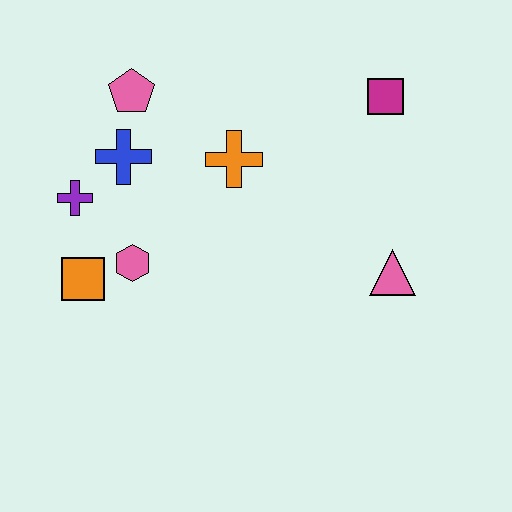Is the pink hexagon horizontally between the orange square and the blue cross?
No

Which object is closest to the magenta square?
The orange cross is closest to the magenta square.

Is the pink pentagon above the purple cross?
Yes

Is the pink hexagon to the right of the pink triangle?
No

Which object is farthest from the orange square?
The magenta square is farthest from the orange square.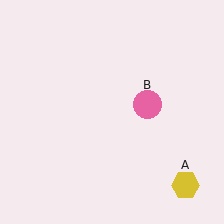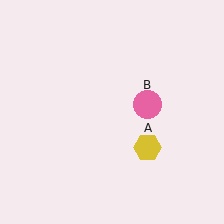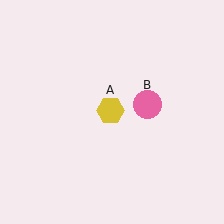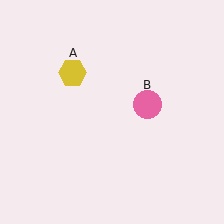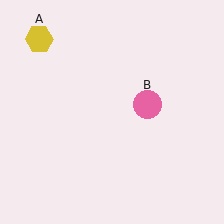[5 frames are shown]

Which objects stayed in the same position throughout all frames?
Pink circle (object B) remained stationary.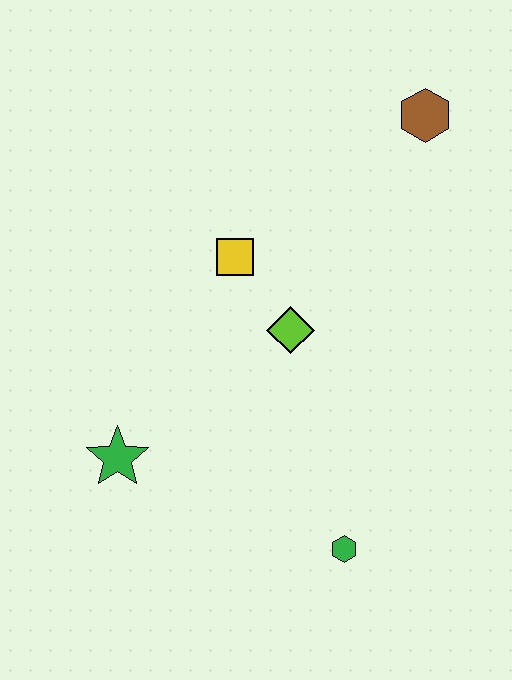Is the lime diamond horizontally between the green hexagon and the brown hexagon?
No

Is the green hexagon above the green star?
No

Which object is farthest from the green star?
The brown hexagon is farthest from the green star.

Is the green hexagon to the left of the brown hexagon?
Yes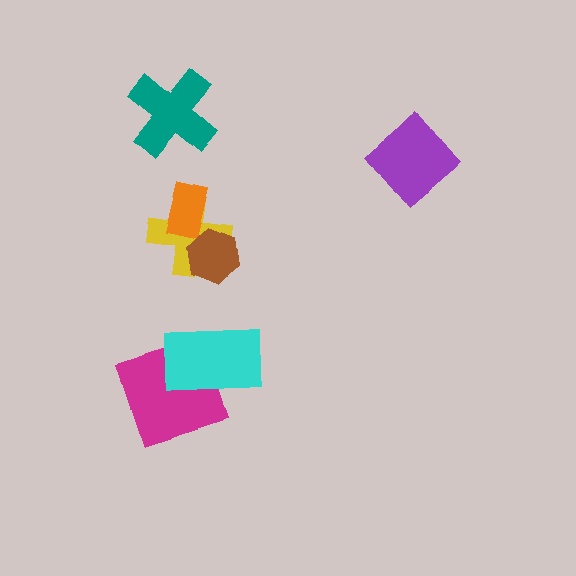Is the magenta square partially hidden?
Yes, it is partially covered by another shape.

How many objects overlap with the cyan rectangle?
1 object overlaps with the cyan rectangle.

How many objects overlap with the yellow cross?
2 objects overlap with the yellow cross.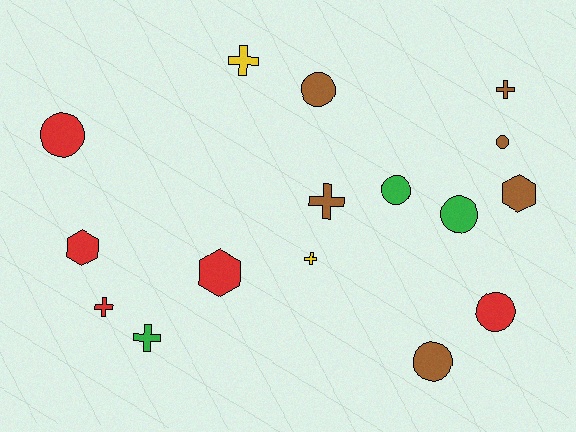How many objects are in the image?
There are 16 objects.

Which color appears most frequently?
Brown, with 6 objects.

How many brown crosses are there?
There are 2 brown crosses.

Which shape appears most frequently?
Circle, with 7 objects.